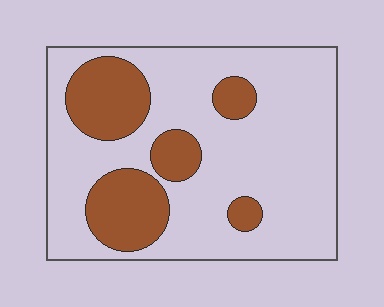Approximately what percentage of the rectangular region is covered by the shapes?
Approximately 25%.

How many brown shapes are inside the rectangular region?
5.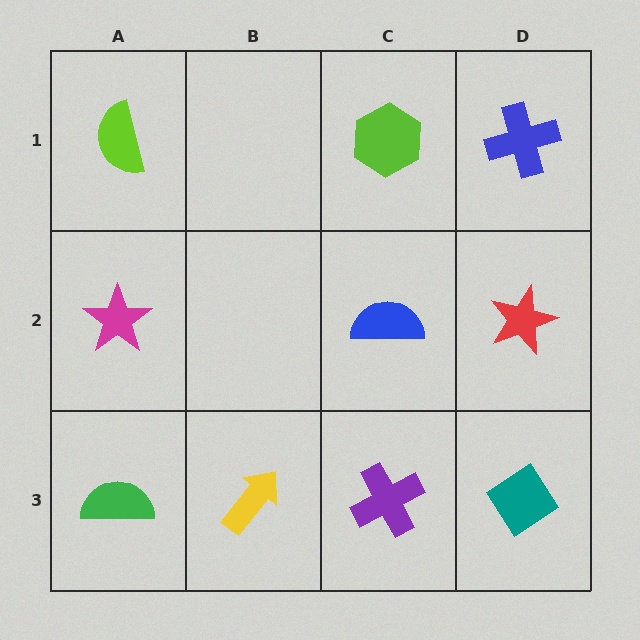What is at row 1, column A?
A lime semicircle.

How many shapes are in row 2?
3 shapes.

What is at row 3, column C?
A purple cross.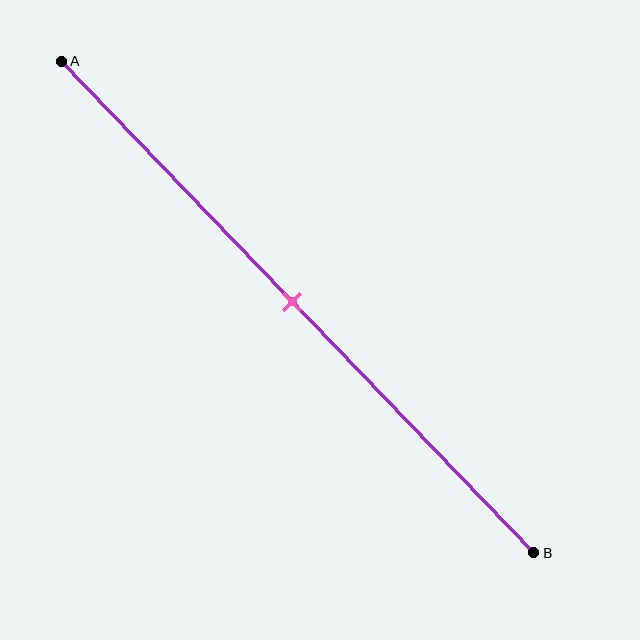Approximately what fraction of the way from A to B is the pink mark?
The pink mark is approximately 50% of the way from A to B.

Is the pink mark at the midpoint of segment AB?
Yes, the mark is approximately at the midpoint.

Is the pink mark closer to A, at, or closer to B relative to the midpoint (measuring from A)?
The pink mark is approximately at the midpoint of segment AB.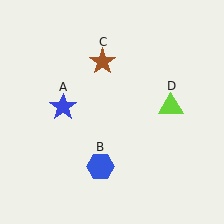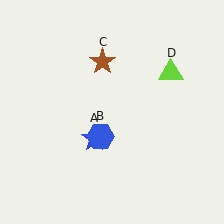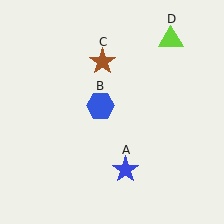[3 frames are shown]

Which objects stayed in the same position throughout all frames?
Brown star (object C) remained stationary.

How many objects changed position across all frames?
3 objects changed position: blue star (object A), blue hexagon (object B), lime triangle (object D).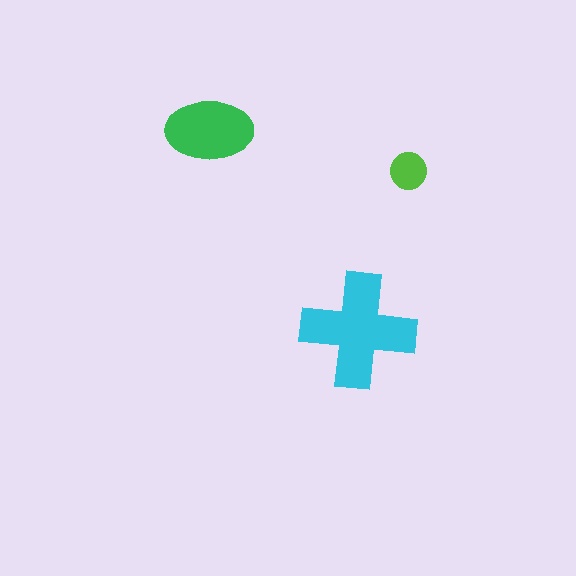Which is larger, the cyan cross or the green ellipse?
The cyan cross.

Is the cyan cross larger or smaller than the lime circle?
Larger.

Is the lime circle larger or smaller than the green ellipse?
Smaller.